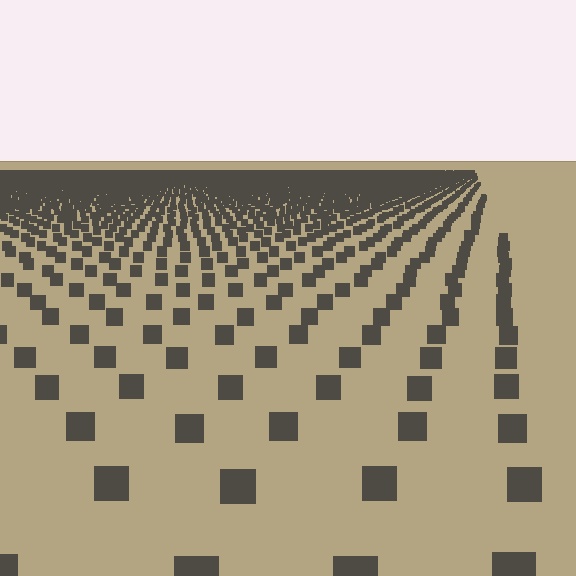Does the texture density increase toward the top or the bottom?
Density increases toward the top.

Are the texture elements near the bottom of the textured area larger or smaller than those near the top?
Larger. Near the bottom, elements are closer to the viewer and appear at a bigger on-screen size.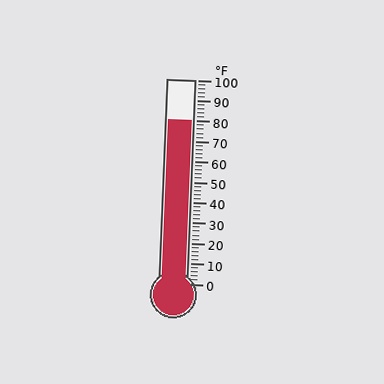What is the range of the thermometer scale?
The thermometer scale ranges from 0°F to 100°F.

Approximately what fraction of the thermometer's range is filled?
The thermometer is filled to approximately 80% of its range.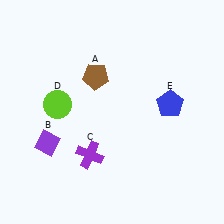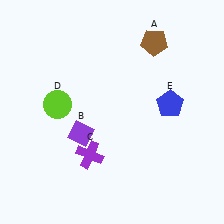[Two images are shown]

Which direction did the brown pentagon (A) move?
The brown pentagon (A) moved right.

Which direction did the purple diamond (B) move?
The purple diamond (B) moved right.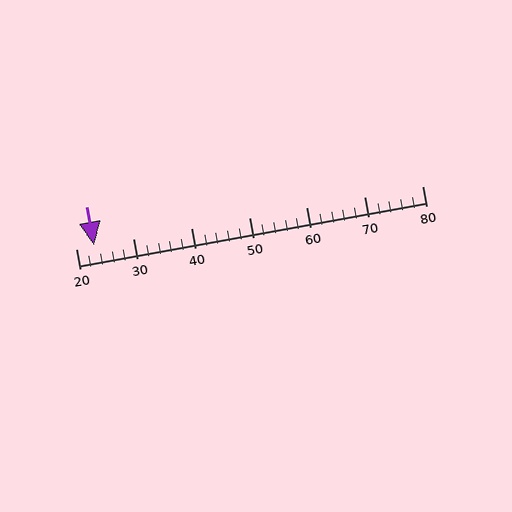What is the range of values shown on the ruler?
The ruler shows values from 20 to 80.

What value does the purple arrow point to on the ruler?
The purple arrow points to approximately 23.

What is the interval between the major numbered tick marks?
The major tick marks are spaced 10 units apart.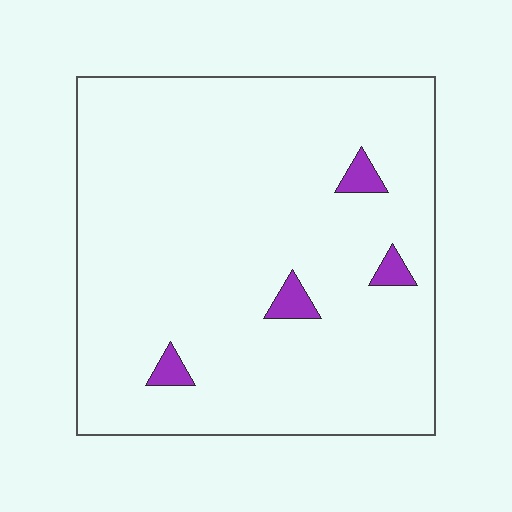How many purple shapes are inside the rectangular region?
4.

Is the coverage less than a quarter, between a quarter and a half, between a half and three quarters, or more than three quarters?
Less than a quarter.